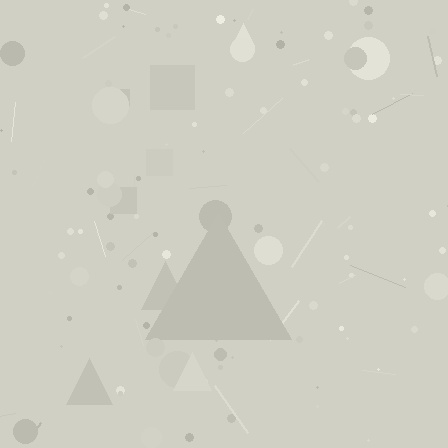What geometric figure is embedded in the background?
A triangle is embedded in the background.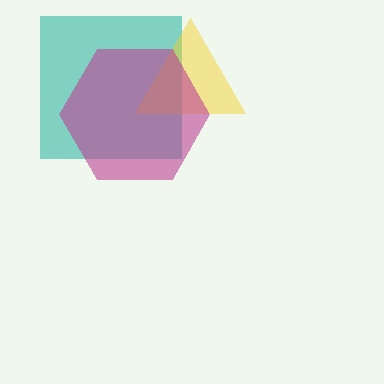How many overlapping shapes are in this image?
There are 3 overlapping shapes in the image.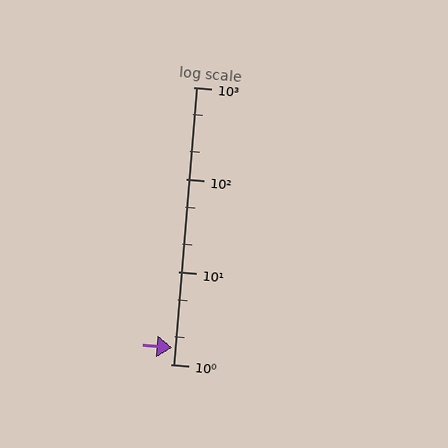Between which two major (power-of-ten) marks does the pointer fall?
The pointer is between 1 and 10.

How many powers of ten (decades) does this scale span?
The scale spans 3 decades, from 1 to 1000.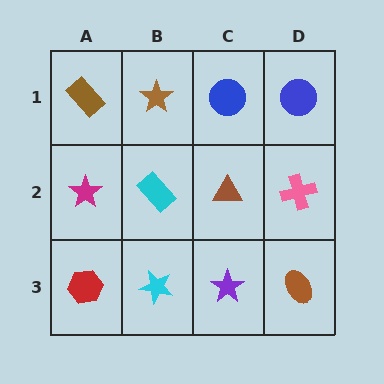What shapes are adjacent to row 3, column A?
A magenta star (row 2, column A), a cyan star (row 3, column B).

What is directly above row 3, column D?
A pink cross.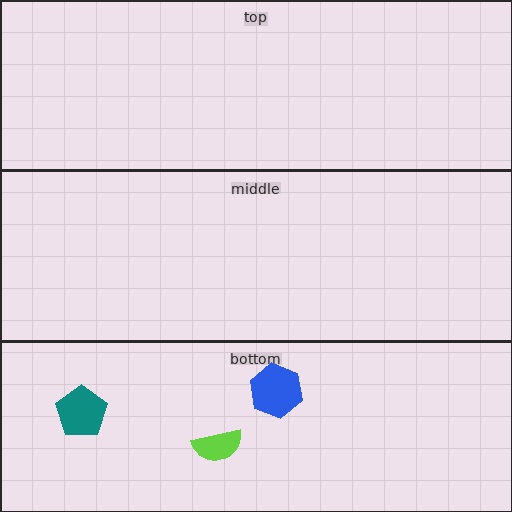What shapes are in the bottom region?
The lime semicircle, the teal pentagon, the blue hexagon.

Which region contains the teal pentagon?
The bottom region.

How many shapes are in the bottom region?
3.